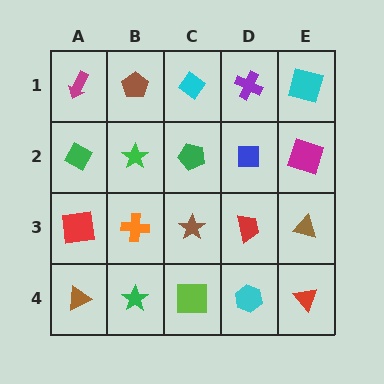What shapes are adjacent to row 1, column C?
A green pentagon (row 2, column C), a brown pentagon (row 1, column B), a purple cross (row 1, column D).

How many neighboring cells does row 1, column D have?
3.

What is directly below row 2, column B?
An orange cross.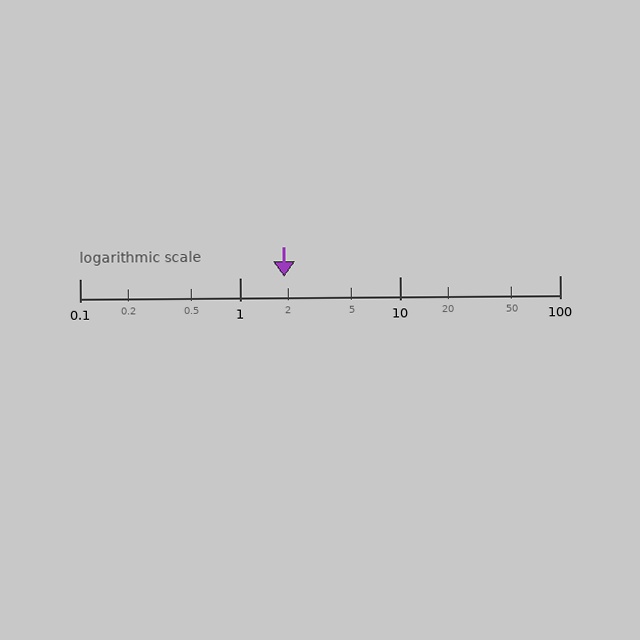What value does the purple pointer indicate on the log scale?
The pointer indicates approximately 1.9.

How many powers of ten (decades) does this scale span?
The scale spans 3 decades, from 0.1 to 100.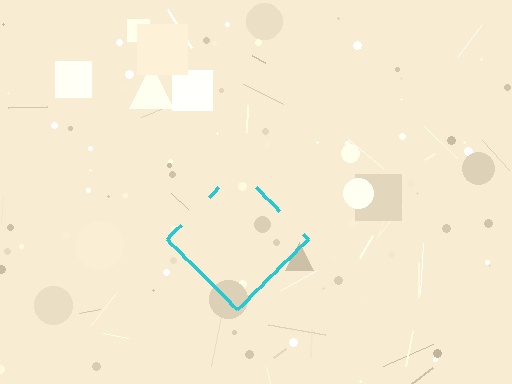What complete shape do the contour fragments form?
The contour fragments form a diamond.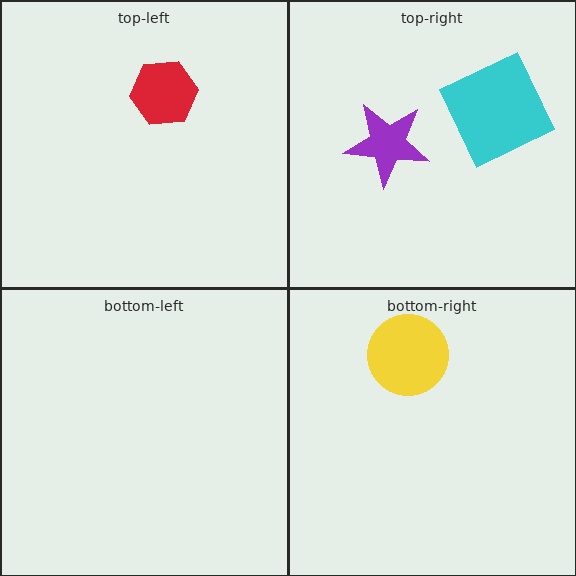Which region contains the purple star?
The top-right region.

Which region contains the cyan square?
The top-right region.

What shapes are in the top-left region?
The red hexagon.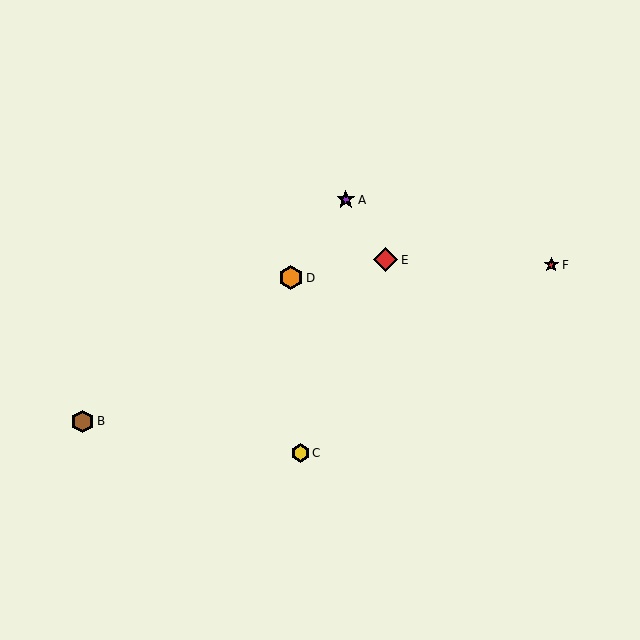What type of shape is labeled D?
Shape D is an orange hexagon.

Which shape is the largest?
The red diamond (labeled E) is the largest.